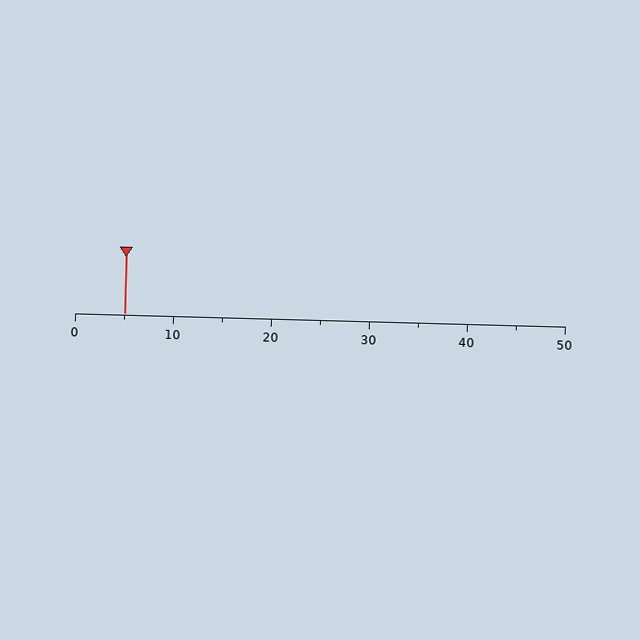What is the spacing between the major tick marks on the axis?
The major ticks are spaced 10 apart.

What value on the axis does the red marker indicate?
The marker indicates approximately 5.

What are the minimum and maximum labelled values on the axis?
The axis runs from 0 to 50.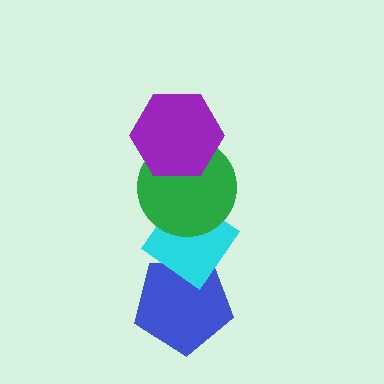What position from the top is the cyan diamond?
The cyan diamond is 3rd from the top.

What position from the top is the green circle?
The green circle is 2nd from the top.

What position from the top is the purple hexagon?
The purple hexagon is 1st from the top.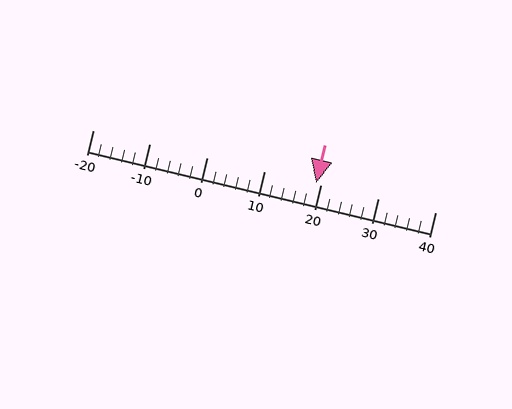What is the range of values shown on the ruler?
The ruler shows values from -20 to 40.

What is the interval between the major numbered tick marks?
The major tick marks are spaced 10 units apart.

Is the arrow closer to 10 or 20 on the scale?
The arrow is closer to 20.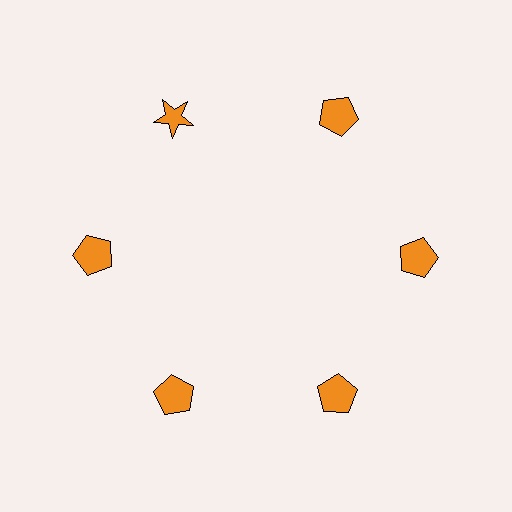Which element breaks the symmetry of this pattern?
The orange star at roughly the 11 o'clock position breaks the symmetry. All other shapes are orange pentagons.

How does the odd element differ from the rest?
It has a different shape: star instead of pentagon.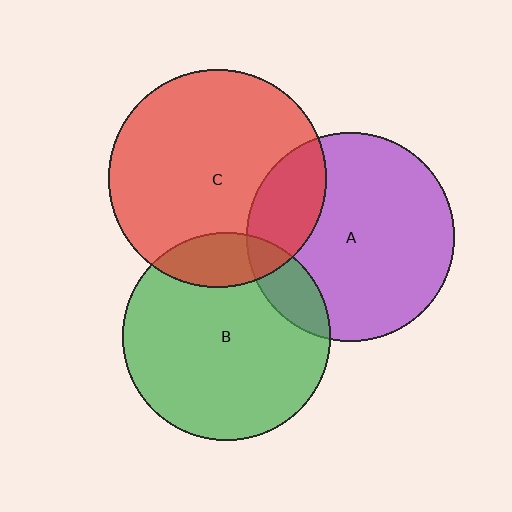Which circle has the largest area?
Circle C (red).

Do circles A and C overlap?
Yes.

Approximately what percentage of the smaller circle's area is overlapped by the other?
Approximately 20%.